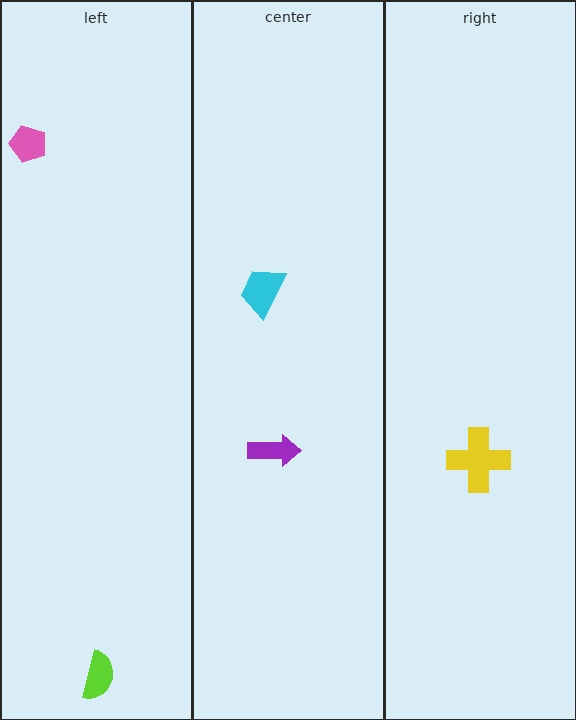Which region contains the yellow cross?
The right region.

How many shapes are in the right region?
1.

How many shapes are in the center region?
2.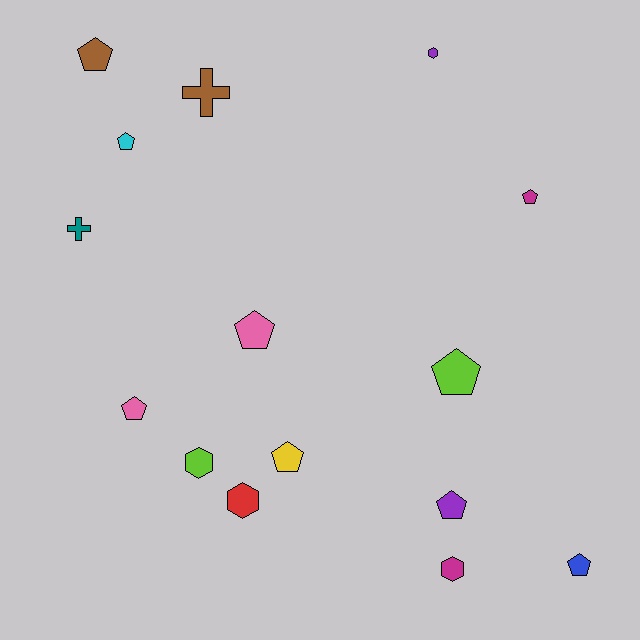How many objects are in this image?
There are 15 objects.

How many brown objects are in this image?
There are 2 brown objects.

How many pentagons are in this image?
There are 9 pentagons.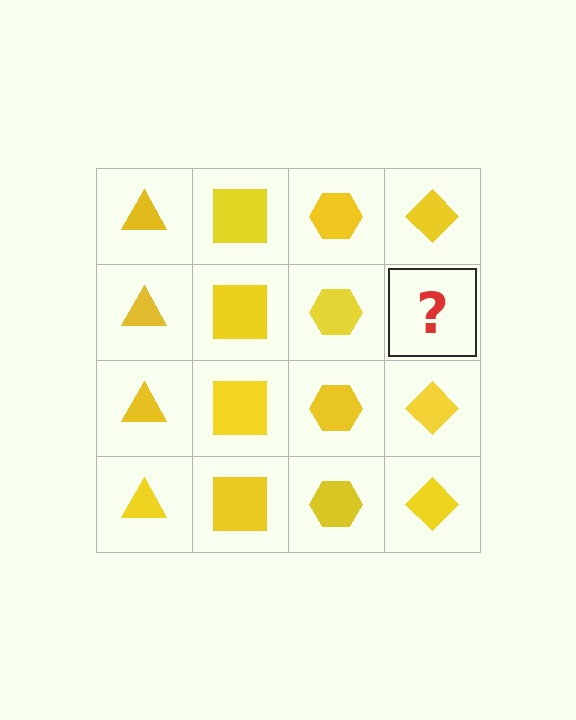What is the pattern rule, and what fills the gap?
The rule is that each column has a consistent shape. The gap should be filled with a yellow diamond.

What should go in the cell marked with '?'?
The missing cell should contain a yellow diamond.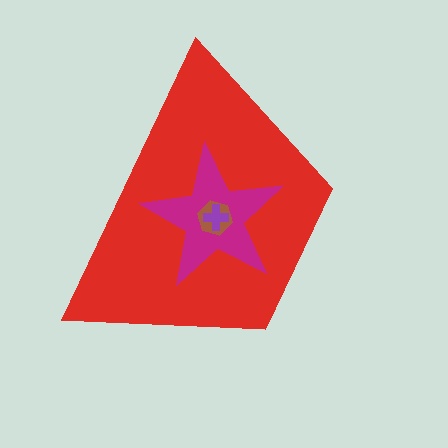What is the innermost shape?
The purple cross.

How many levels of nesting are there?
4.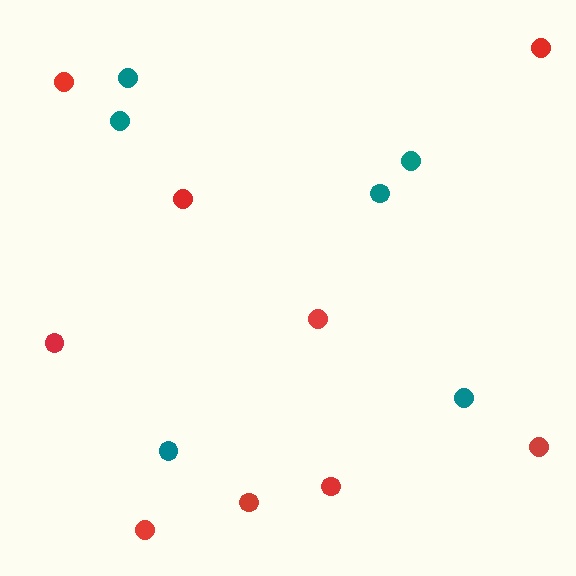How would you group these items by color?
There are 2 groups: one group of red circles (9) and one group of teal circles (6).